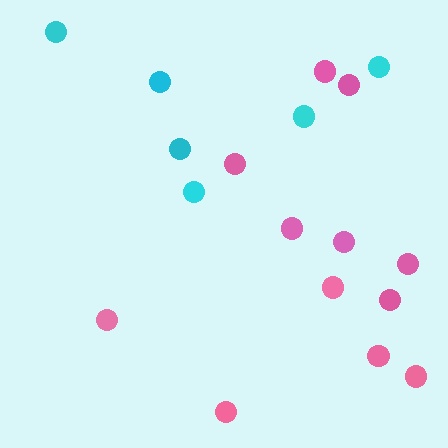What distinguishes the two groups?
There are 2 groups: one group of cyan circles (6) and one group of pink circles (12).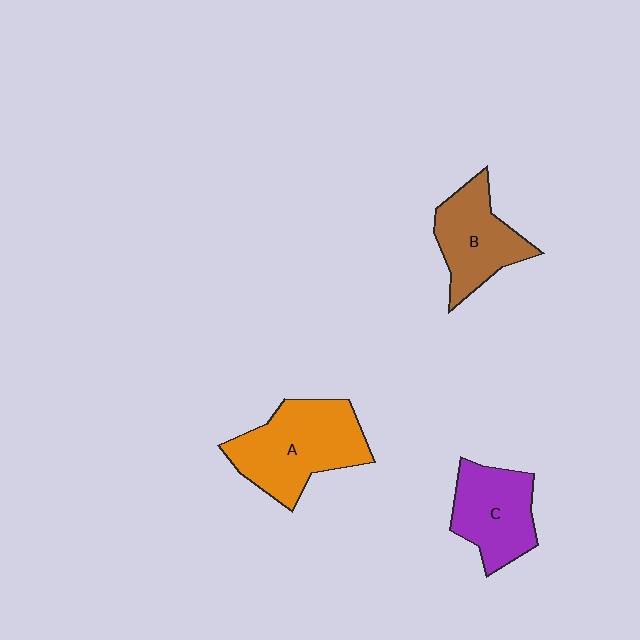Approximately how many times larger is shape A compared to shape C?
Approximately 1.4 times.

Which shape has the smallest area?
Shape B (brown).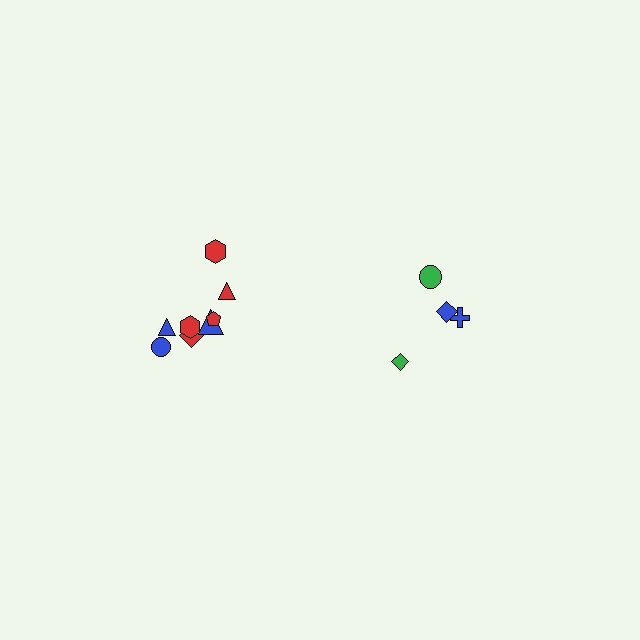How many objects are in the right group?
There are 4 objects.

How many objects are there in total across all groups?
There are 12 objects.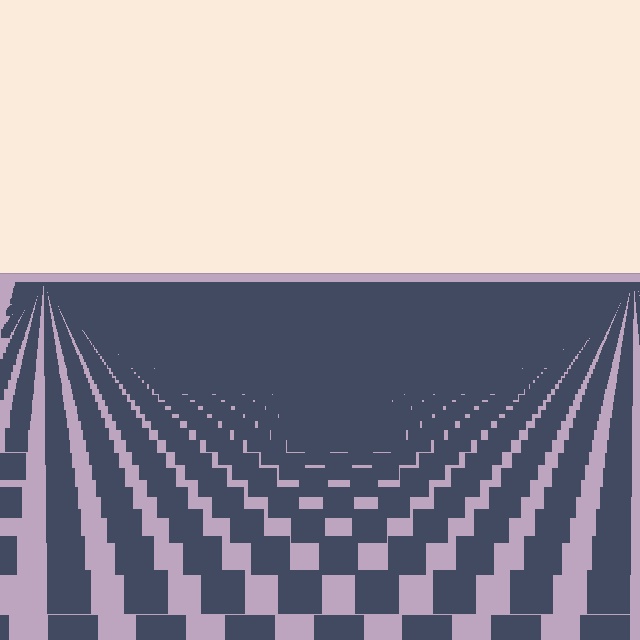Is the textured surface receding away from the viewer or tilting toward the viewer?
The surface is receding away from the viewer. Texture elements get smaller and denser toward the top.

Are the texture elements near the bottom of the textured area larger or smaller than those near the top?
Larger. Near the bottom, elements are closer to the viewer and appear at a bigger on-screen size.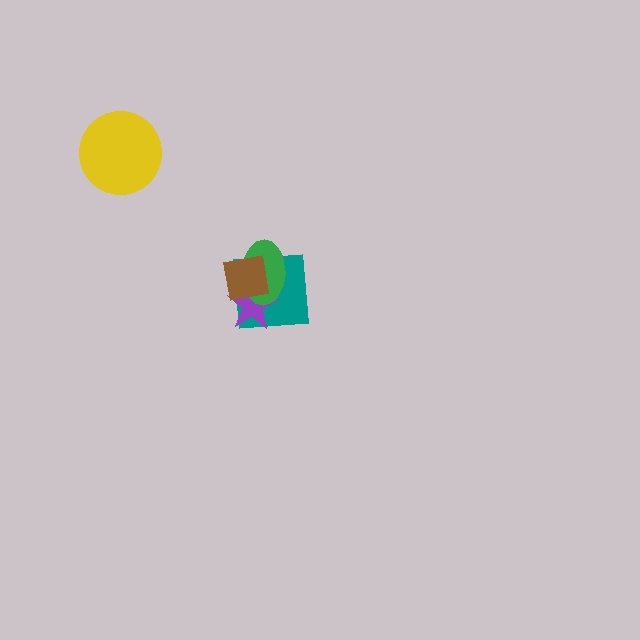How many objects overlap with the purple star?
3 objects overlap with the purple star.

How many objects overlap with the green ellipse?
3 objects overlap with the green ellipse.